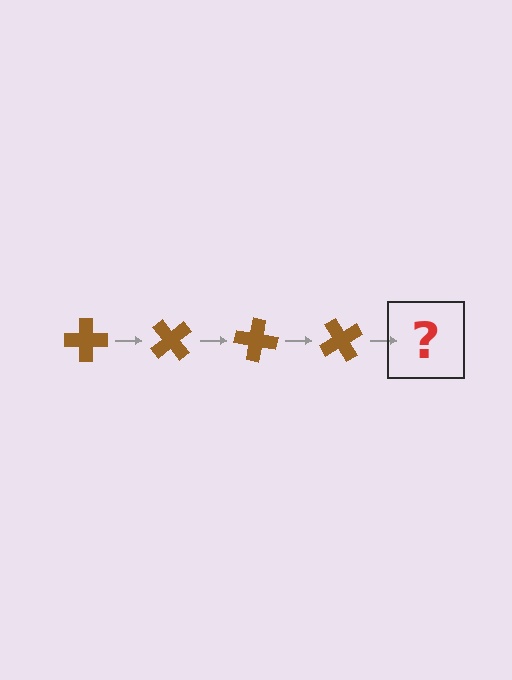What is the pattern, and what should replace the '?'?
The pattern is that the cross rotates 50 degrees each step. The '?' should be a brown cross rotated 200 degrees.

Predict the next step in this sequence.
The next step is a brown cross rotated 200 degrees.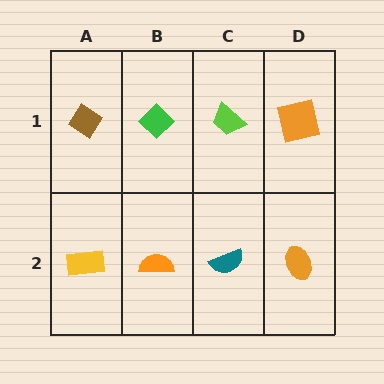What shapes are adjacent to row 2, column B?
A green diamond (row 1, column B), a yellow rectangle (row 2, column A), a teal semicircle (row 2, column C).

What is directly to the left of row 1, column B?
A brown diamond.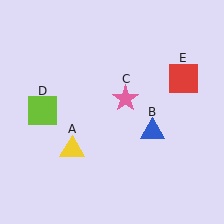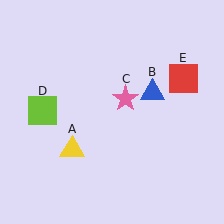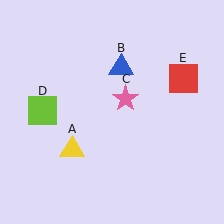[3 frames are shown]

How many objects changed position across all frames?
1 object changed position: blue triangle (object B).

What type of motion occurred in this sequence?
The blue triangle (object B) rotated counterclockwise around the center of the scene.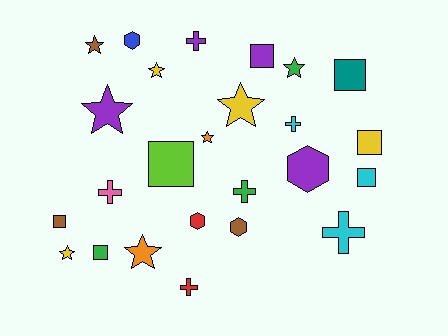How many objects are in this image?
There are 25 objects.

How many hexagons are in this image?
There are 4 hexagons.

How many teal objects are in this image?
There is 1 teal object.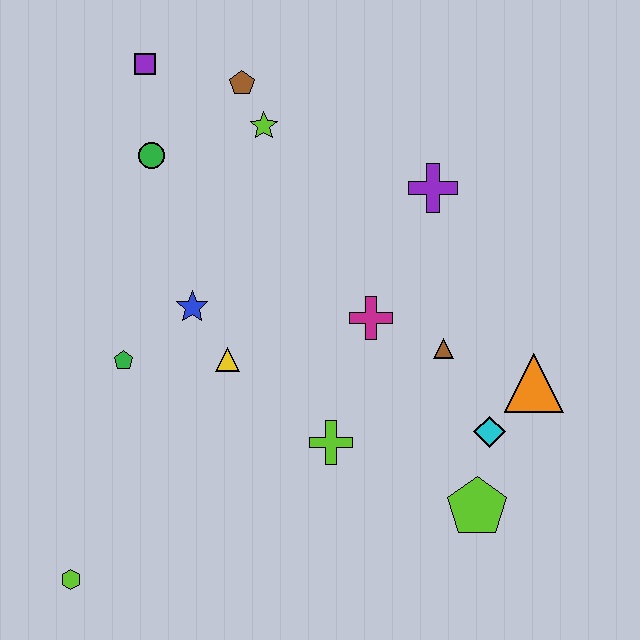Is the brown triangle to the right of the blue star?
Yes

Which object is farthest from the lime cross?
The purple square is farthest from the lime cross.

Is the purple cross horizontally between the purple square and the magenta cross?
No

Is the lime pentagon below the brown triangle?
Yes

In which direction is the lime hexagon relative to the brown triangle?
The lime hexagon is to the left of the brown triangle.